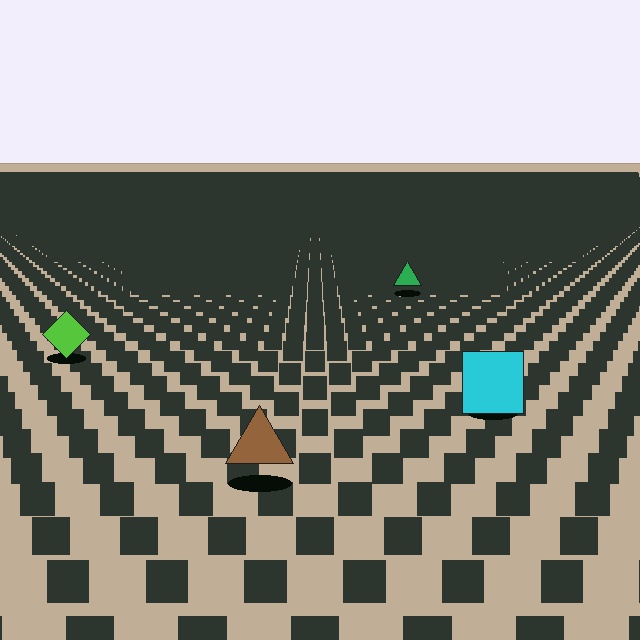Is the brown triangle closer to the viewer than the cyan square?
Yes. The brown triangle is closer — you can tell from the texture gradient: the ground texture is coarser near it.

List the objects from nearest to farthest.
From nearest to farthest: the brown triangle, the cyan square, the lime diamond, the green triangle.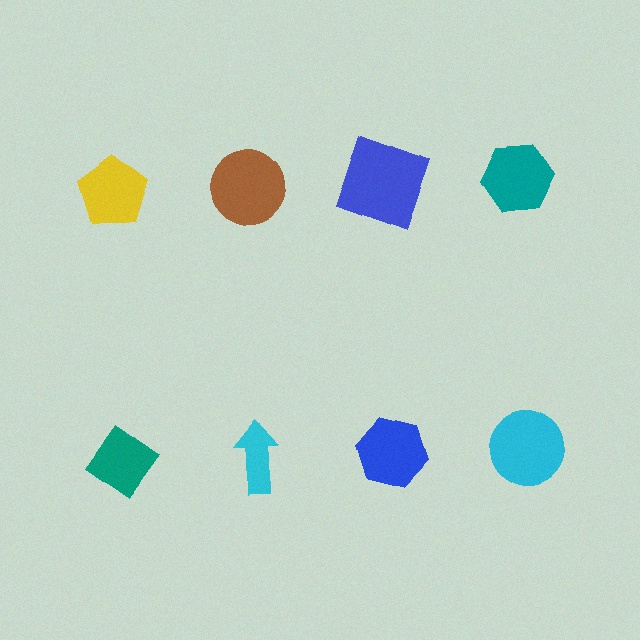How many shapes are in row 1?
4 shapes.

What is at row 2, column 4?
A cyan circle.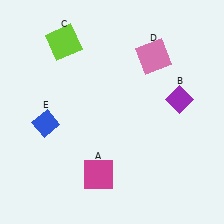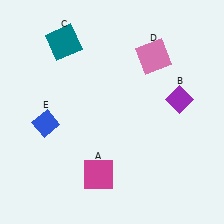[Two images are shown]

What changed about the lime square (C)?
In Image 1, C is lime. In Image 2, it changed to teal.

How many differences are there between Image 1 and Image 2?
There is 1 difference between the two images.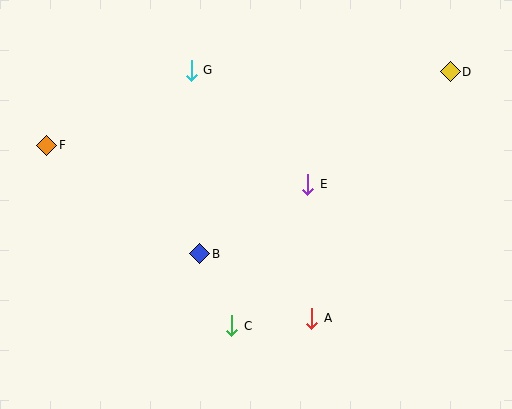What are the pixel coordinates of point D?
Point D is at (450, 72).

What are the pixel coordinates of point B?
Point B is at (200, 254).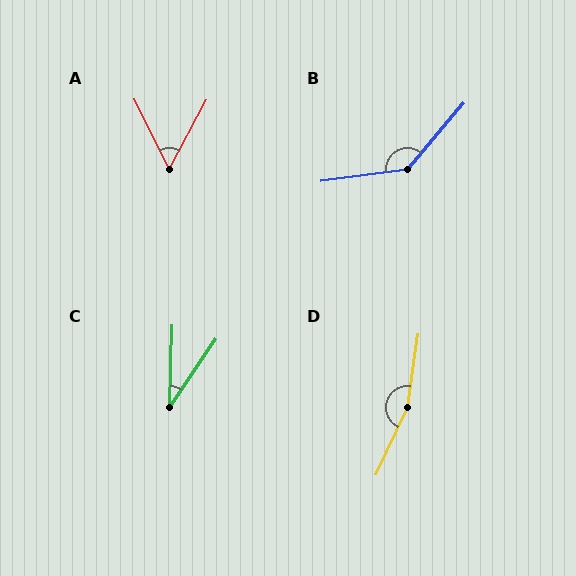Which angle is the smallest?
C, at approximately 33 degrees.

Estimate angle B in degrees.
Approximately 137 degrees.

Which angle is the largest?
D, at approximately 163 degrees.